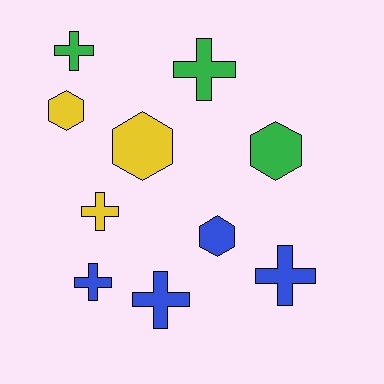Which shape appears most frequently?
Cross, with 6 objects.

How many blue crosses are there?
There are 3 blue crosses.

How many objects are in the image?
There are 10 objects.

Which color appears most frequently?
Blue, with 4 objects.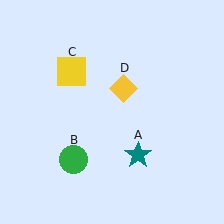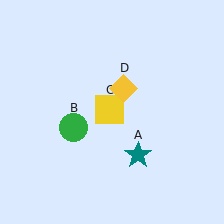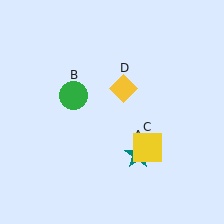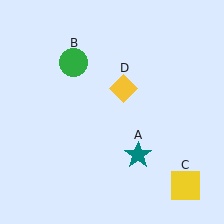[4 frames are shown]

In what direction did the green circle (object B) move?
The green circle (object B) moved up.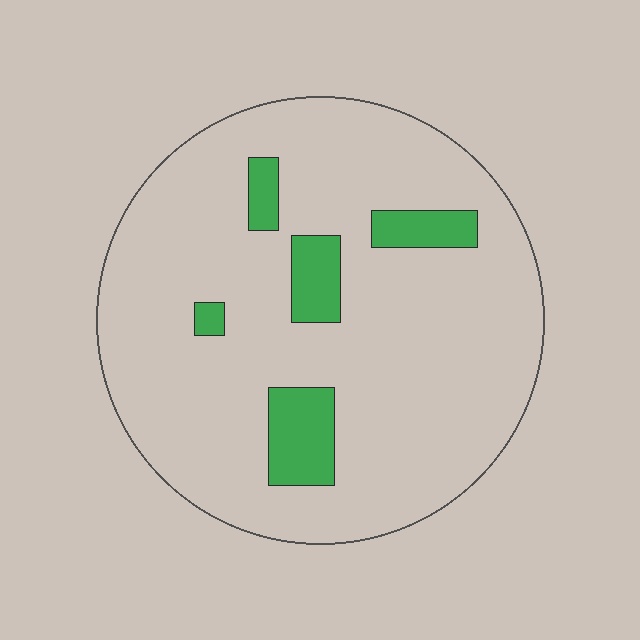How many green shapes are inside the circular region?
5.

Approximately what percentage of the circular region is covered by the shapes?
Approximately 10%.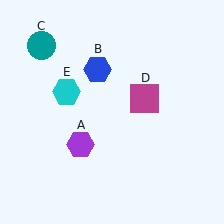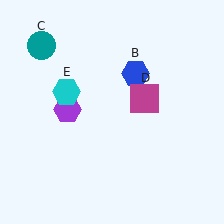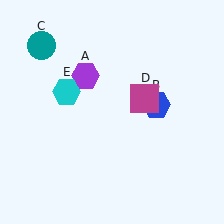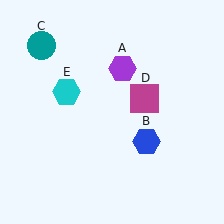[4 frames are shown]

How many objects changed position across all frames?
2 objects changed position: purple hexagon (object A), blue hexagon (object B).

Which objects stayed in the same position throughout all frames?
Teal circle (object C) and magenta square (object D) and cyan hexagon (object E) remained stationary.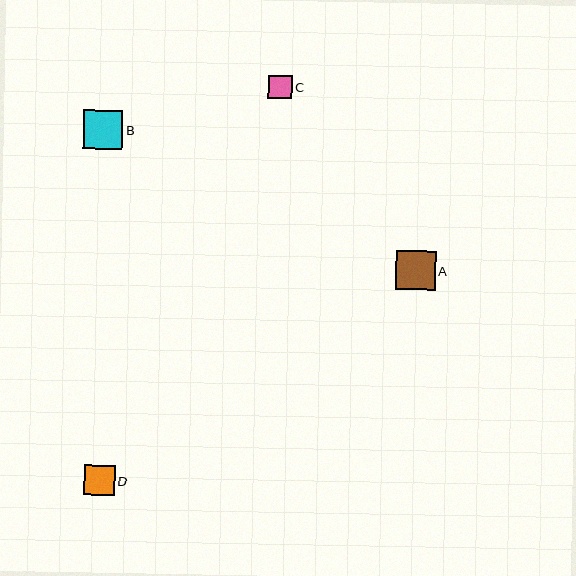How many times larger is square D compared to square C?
Square D is approximately 1.3 times the size of square C.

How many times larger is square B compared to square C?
Square B is approximately 1.7 times the size of square C.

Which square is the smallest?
Square C is the smallest with a size of approximately 24 pixels.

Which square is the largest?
Square B is the largest with a size of approximately 40 pixels.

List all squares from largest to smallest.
From largest to smallest: B, A, D, C.